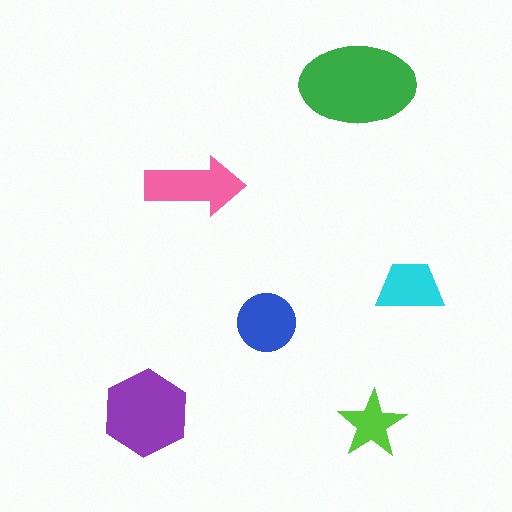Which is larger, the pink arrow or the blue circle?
The pink arrow.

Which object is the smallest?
The lime star.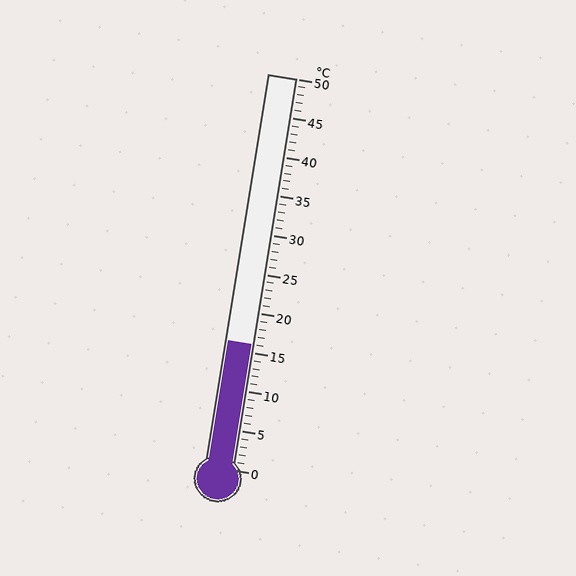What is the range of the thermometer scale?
The thermometer scale ranges from 0°C to 50°C.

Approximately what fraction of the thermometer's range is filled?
The thermometer is filled to approximately 30% of its range.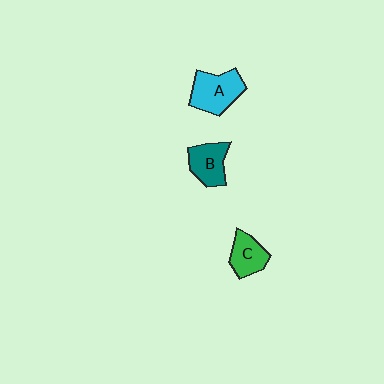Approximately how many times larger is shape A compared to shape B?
Approximately 1.3 times.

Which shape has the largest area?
Shape A (cyan).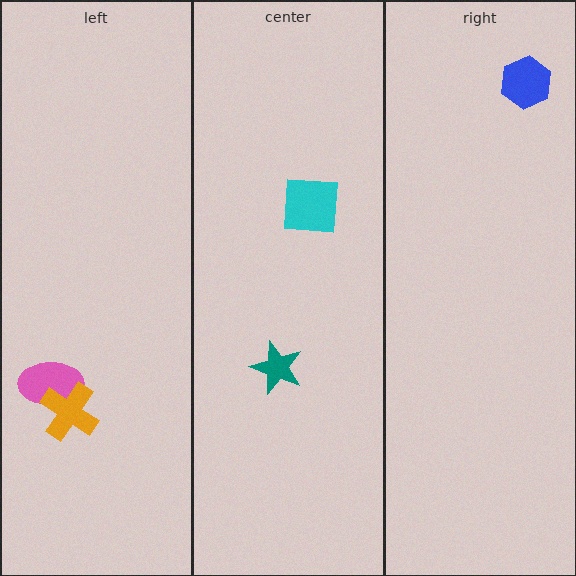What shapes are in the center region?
The cyan square, the teal star.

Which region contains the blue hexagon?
The right region.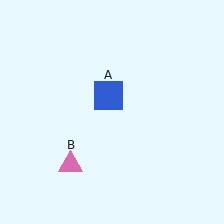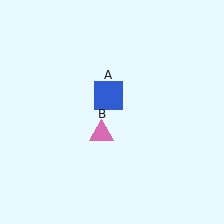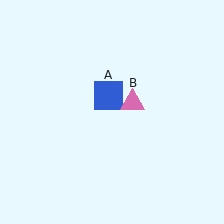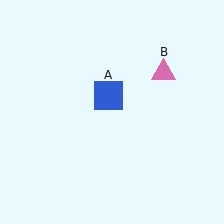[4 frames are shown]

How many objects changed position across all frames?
1 object changed position: pink triangle (object B).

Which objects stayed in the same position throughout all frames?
Blue square (object A) remained stationary.